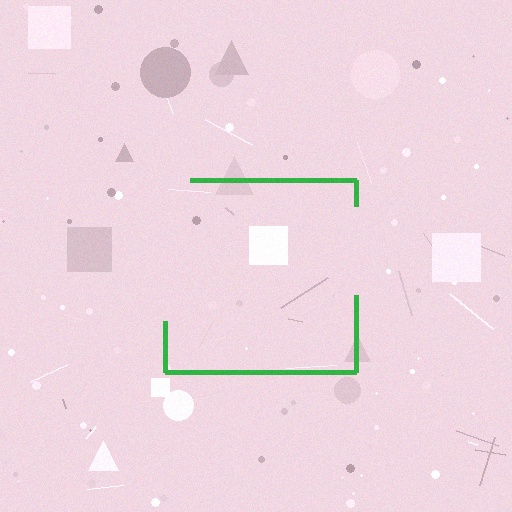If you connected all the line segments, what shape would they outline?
They would outline a square.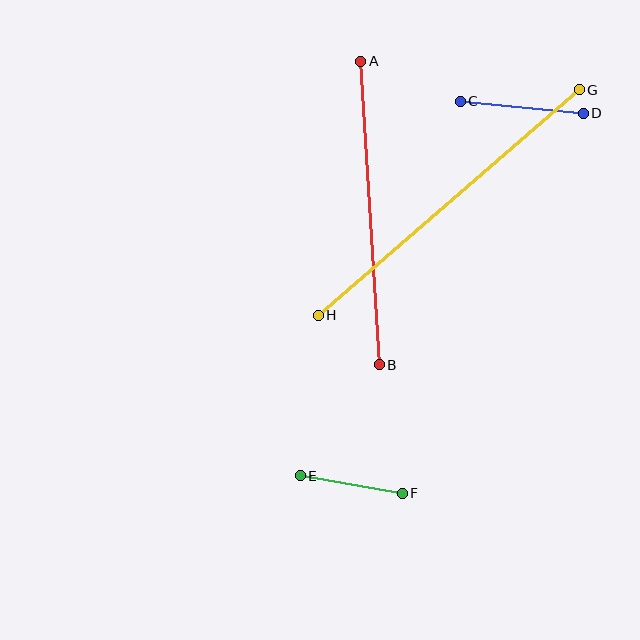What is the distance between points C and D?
The distance is approximately 123 pixels.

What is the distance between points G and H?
The distance is approximately 345 pixels.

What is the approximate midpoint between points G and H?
The midpoint is at approximately (449, 203) pixels.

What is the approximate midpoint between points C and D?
The midpoint is at approximately (522, 107) pixels.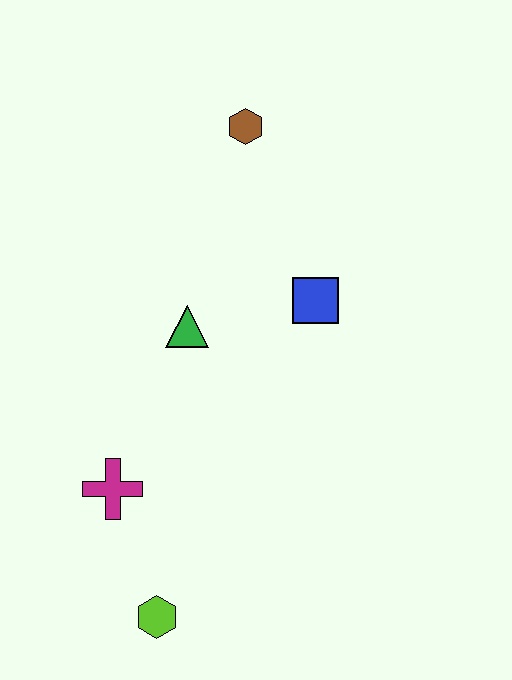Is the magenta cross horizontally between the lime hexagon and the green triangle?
No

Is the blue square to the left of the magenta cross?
No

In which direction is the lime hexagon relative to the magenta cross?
The lime hexagon is below the magenta cross.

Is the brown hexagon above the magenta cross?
Yes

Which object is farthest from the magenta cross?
The brown hexagon is farthest from the magenta cross.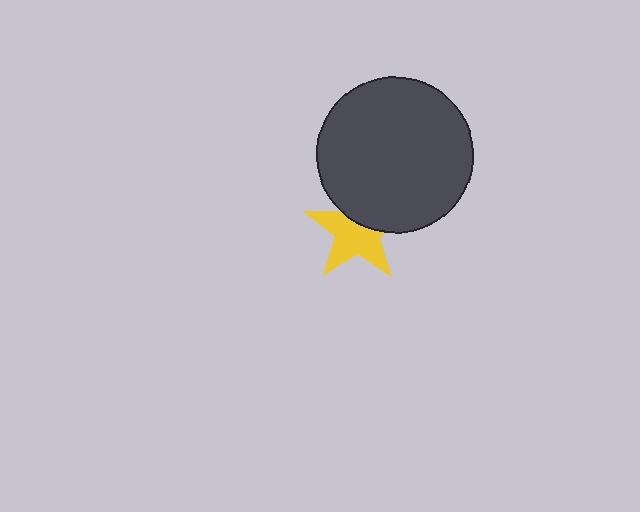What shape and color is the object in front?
The object in front is a dark gray circle.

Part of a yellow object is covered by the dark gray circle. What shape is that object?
It is a star.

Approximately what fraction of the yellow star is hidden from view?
Roughly 37% of the yellow star is hidden behind the dark gray circle.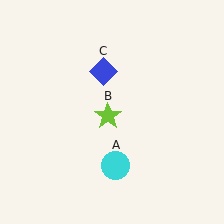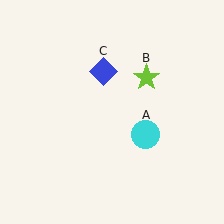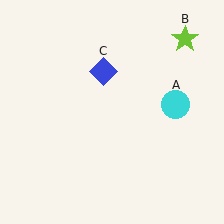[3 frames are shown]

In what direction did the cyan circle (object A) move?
The cyan circle (object A) moved up and to the right.